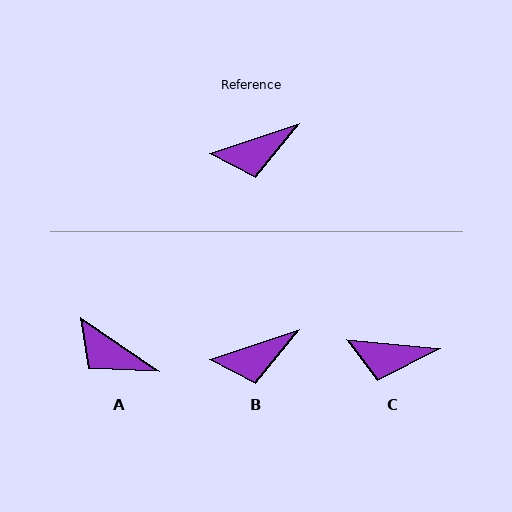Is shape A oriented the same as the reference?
No, it is off by about 53 degrees.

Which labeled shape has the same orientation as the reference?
B.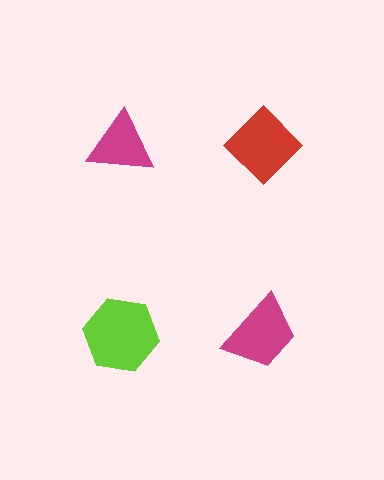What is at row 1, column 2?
A red diamond.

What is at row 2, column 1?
A lime hexagon.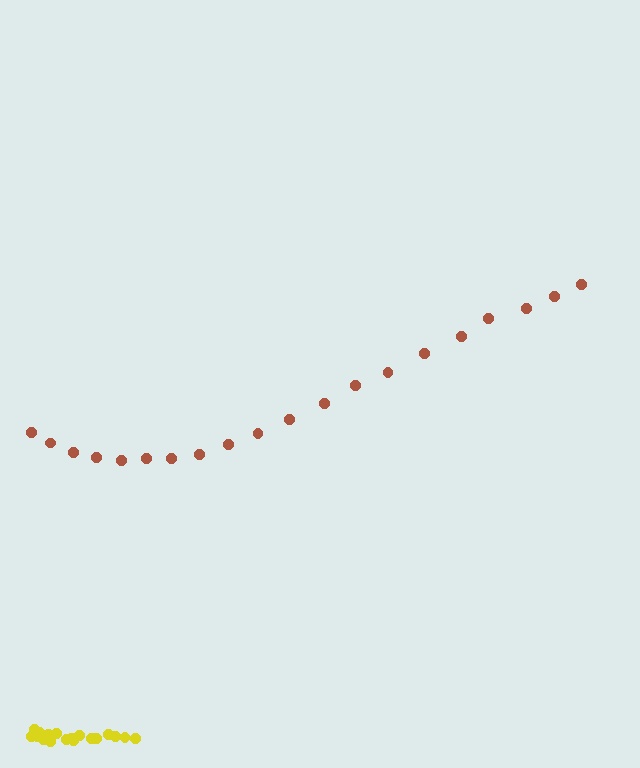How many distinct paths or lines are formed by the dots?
There are 2 distinct paths.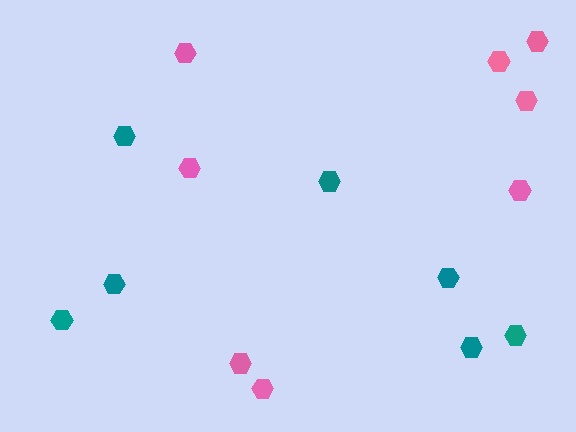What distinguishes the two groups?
There are 2 groups: one group of pink hexagons (8) and one group of teal hexagons (7).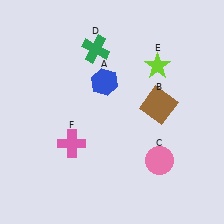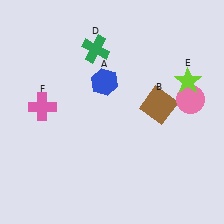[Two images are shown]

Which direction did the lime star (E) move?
The lime star (E) moved right.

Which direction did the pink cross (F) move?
The pink cross (F) moved up.